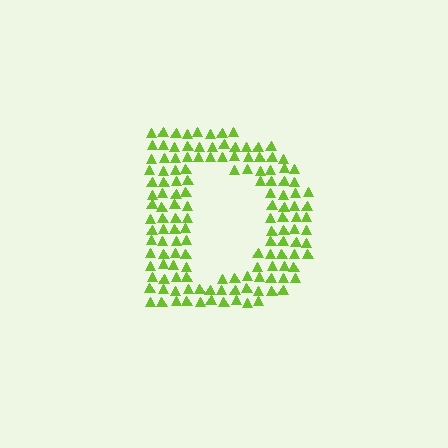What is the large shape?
The large shape is the letter D.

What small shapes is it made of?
It is made of small triangles.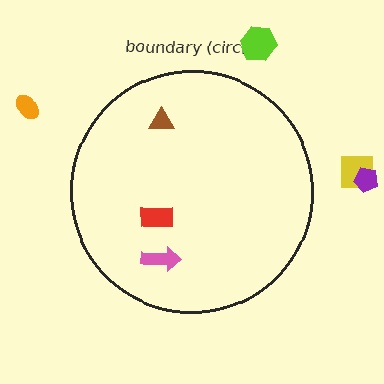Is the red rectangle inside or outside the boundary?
Inside.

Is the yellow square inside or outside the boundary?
Outside.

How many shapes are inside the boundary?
3 inside, 4 outside.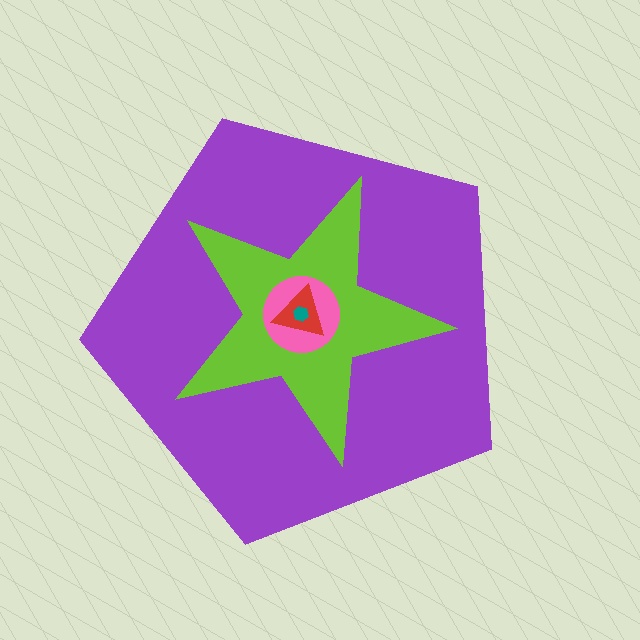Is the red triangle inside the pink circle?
Yes.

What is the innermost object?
The teal hexagon.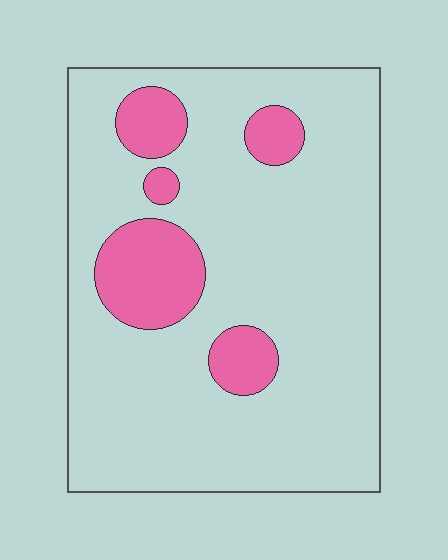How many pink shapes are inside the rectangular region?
5.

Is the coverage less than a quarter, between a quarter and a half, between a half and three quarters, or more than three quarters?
Less than a quarter.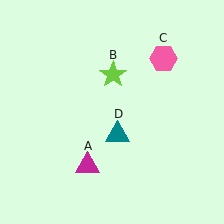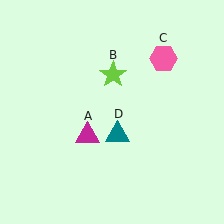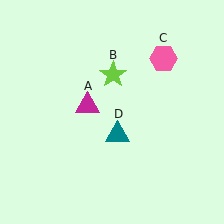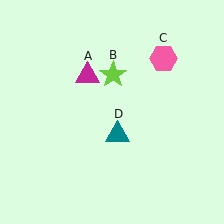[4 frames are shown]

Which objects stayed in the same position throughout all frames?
Lime star (object B) and pink hexagon (object C) and teal triangle (object D) remained stationary.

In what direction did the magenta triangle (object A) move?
The magenta triangle (object A) moved up.